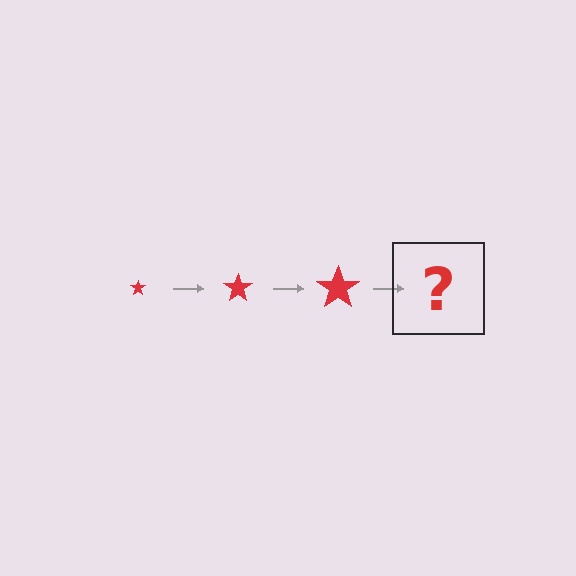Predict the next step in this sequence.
The next step is a red star, larger than the previous one.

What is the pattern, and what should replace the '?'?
The pattern is that the star gets progressively larger each step. The '?' should be a red star, larger than the previous one.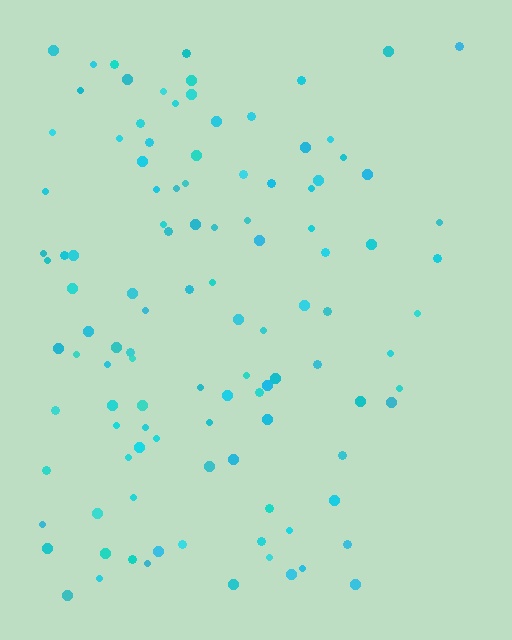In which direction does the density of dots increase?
From right to left, with the left side densest.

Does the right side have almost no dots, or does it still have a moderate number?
Still a moderate number, just noticeably fewer than the left.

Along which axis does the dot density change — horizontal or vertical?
Horizontal.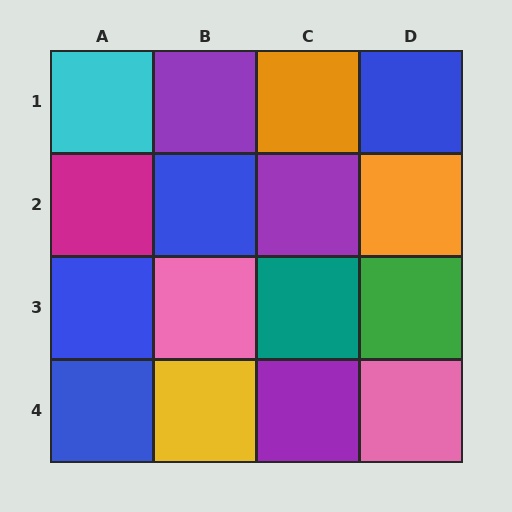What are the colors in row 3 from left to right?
Blue, pink, teal, green.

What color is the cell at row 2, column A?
Magenta.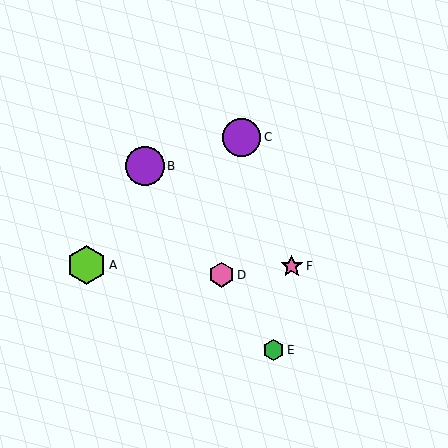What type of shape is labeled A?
Shape A is a lime hexagon.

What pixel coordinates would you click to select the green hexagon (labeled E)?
Click at (274, 350) to select the green hexagon E.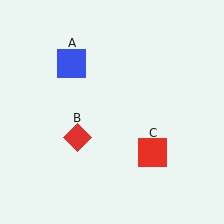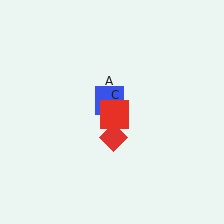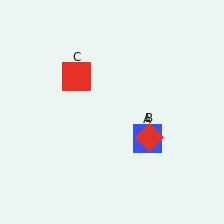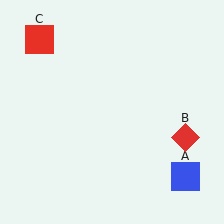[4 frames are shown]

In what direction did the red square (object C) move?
The red square (object C) moved up and to the left.